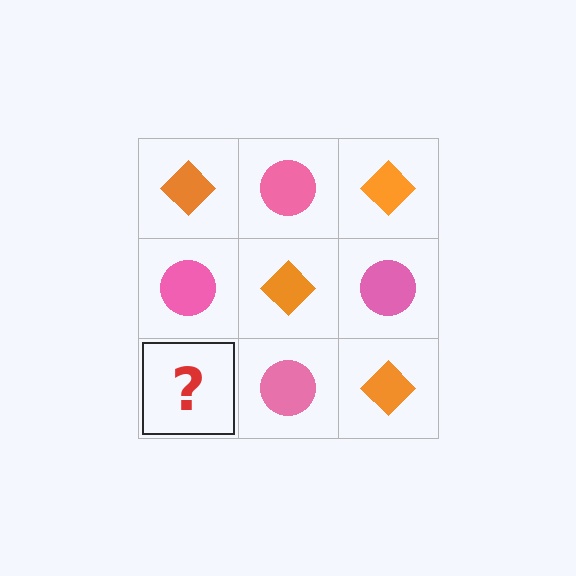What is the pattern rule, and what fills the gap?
The rule is that it alternates orange diamond and pink circle in a checkerboard pattern. The gap should be filled with an orange diamond.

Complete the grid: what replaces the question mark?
The question mark should be replaced with an orange diamond.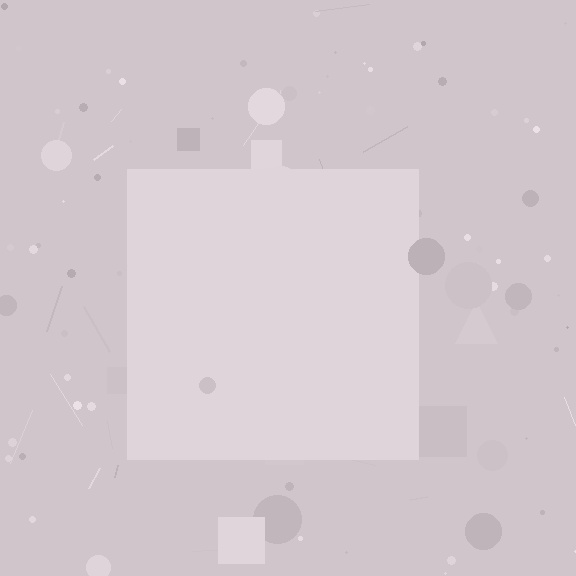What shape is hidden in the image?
A square is hidden in the image.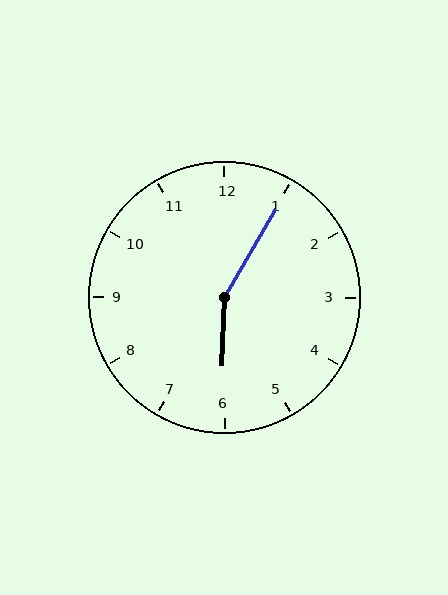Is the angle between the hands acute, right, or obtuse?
It is obtuse.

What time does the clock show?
6:05.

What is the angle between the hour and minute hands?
Approximately 152 degrees.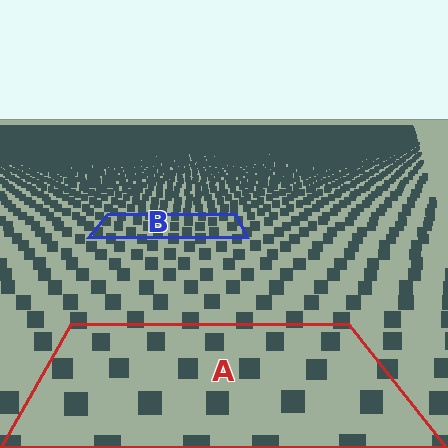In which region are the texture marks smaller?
The texture marks are smaller in region B, because it is farther away.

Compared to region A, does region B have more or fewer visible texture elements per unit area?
Region B has more texture elements per unit area — they are packed more densely because it is farther away.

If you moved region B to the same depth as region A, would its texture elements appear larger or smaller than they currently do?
They would appear larger. At a closer depth, the same texture elements are projected at a bigger on-screen size.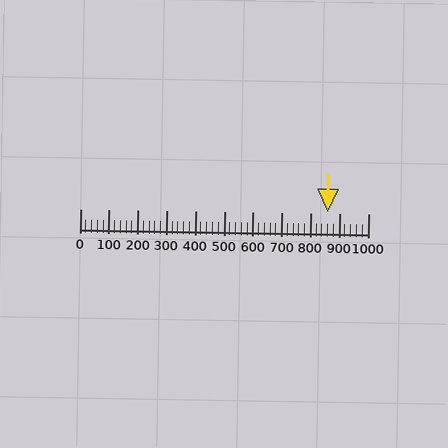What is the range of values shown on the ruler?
The ruler shows values from 0 to 1000.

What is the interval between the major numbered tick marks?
The major tick marks are spaced 100 units apart.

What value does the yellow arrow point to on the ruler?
The yellow arrow points to approximately 860.